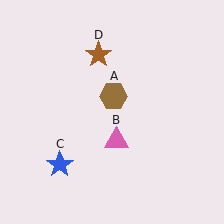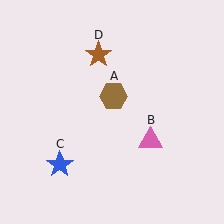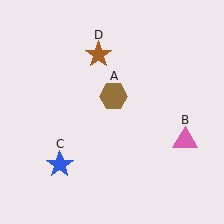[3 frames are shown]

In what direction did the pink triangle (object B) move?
The pink triangle (object B) moved right.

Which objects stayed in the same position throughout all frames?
Brown hexagon (object A) and blue star (object C) and brown star (object D) remained stationary.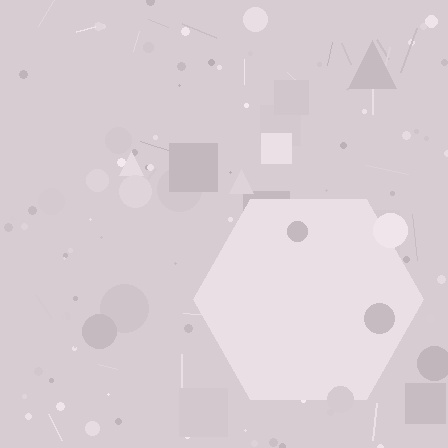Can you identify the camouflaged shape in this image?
The camouflaged shape is a hexagon.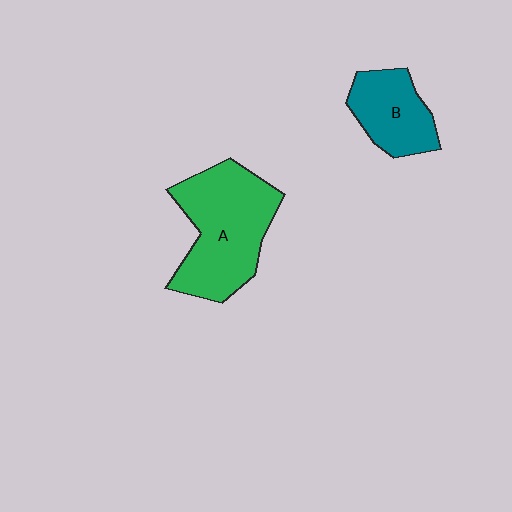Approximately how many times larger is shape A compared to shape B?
Approximately 1.8 times.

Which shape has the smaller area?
Shape B (teal).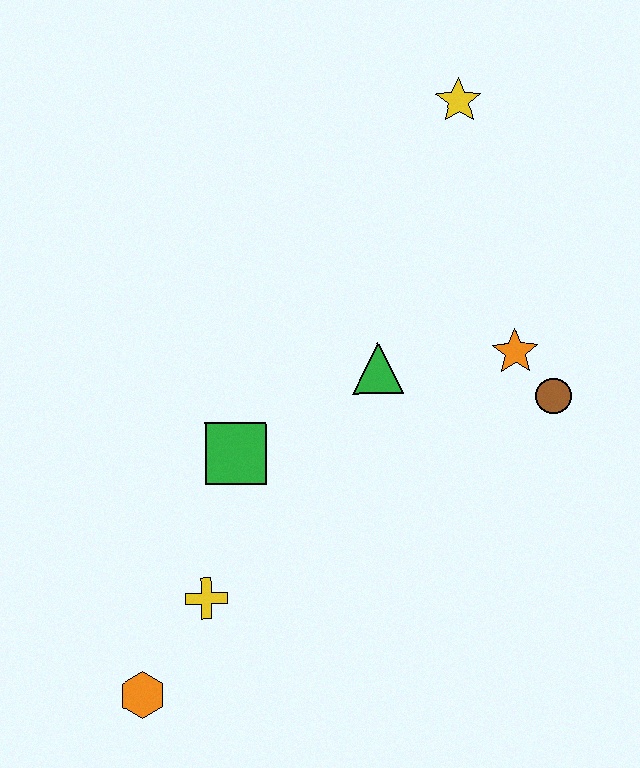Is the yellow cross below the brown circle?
Yes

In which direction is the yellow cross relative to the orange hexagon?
The yellow cross is above the orange hexagon.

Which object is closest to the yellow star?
The orange star is closest to the yellow star.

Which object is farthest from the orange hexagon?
The yellow star is farthest from the orange hexagon.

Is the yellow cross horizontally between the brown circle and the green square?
No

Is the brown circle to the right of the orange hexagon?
Yes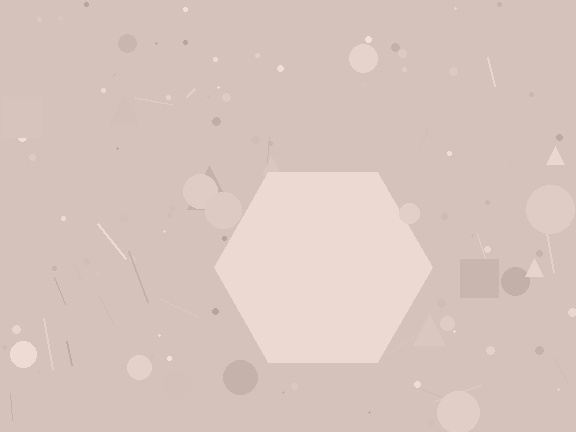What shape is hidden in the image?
A hexagon is hidden in the image.